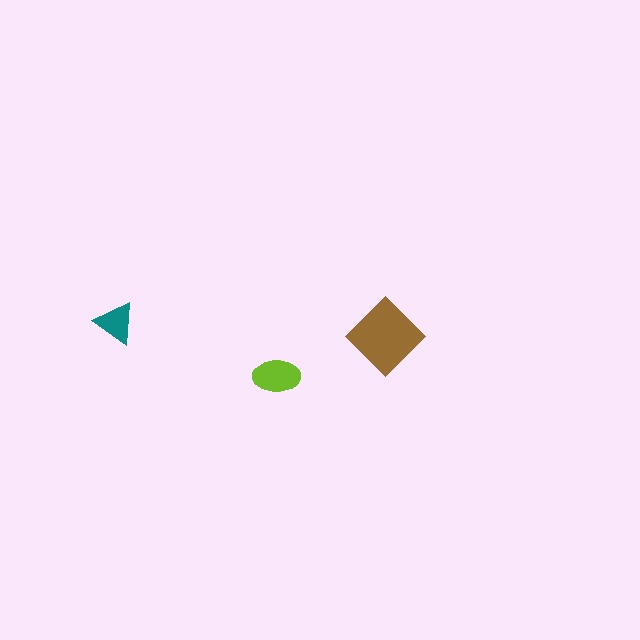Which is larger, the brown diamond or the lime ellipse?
The brown diamond.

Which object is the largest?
The brown diamond.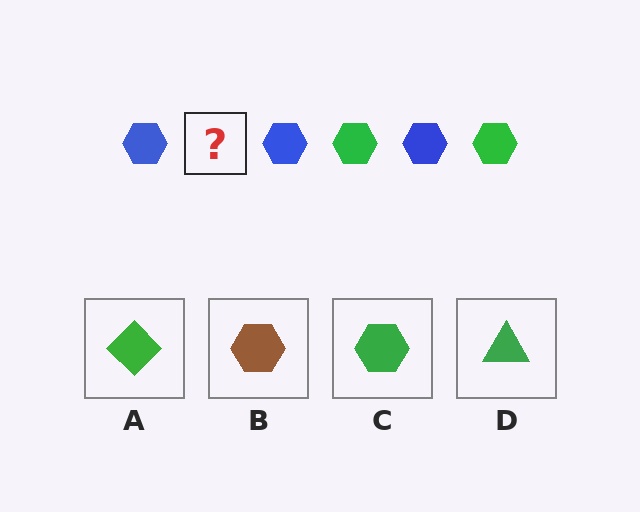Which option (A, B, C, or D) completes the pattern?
C.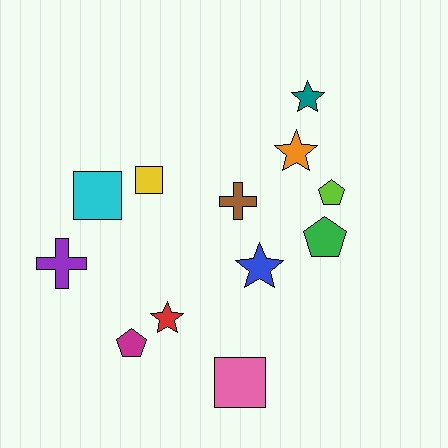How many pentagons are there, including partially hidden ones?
There are 3 pentagons.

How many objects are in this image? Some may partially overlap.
There are 12 objects.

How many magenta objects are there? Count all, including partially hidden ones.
There is 1 magenta object.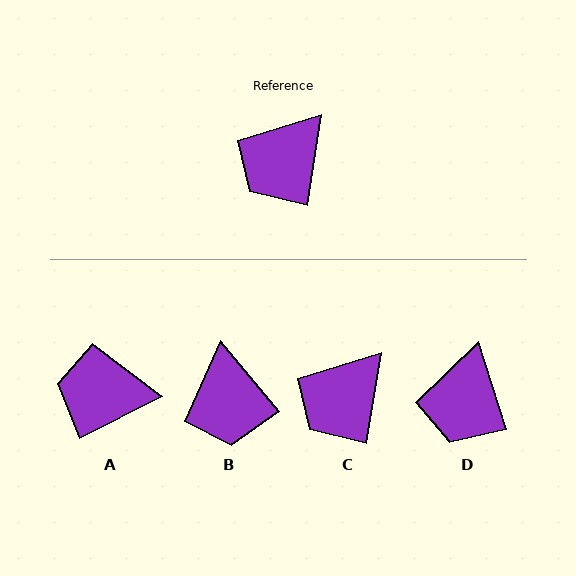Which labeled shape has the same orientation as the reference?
C.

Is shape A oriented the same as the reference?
No, it is off by about 54 degrees.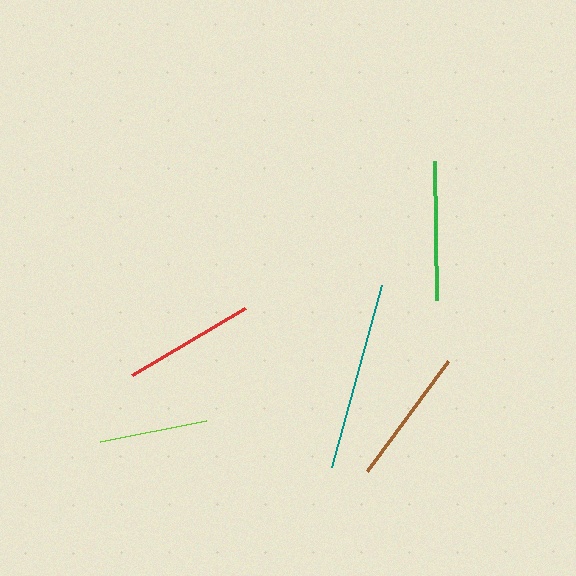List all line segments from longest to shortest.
From longest to shortest: teal, green, brown, red, lime.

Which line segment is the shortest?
The lime line is the shortest at approximately 108 pixels.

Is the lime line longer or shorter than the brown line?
The brown line is longer than the lime line.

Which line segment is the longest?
The teal line is the longest at approximately 189 pixels.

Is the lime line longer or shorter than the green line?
The green line is longer than the lime line.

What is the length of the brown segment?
The brown segment is approximately 137 pixels long.